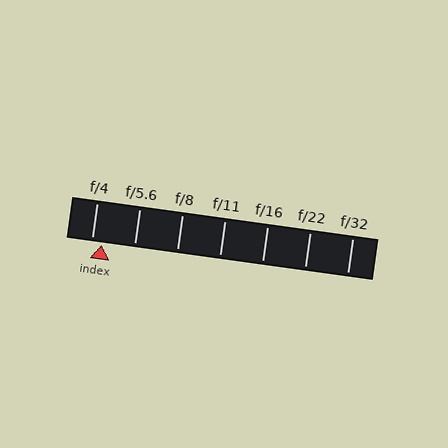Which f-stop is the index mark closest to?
The index mark is closest to f/4.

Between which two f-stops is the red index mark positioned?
The index mark is between f/4 and f/5.6.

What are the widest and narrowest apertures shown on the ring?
The widest aperture shown is f/4 and the narrowest is f/32.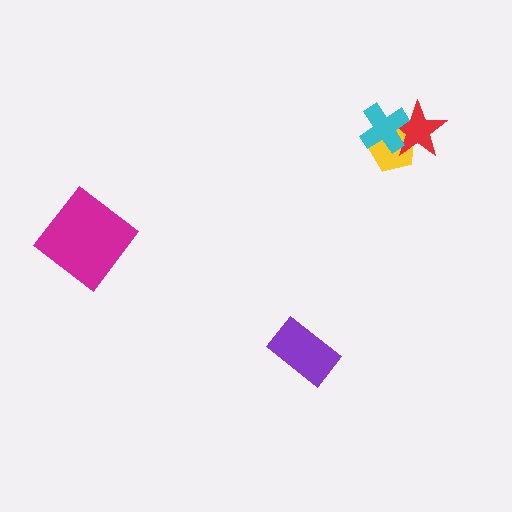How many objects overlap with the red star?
2 objects overlap with the red star.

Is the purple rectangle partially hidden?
No, no other shape covers it.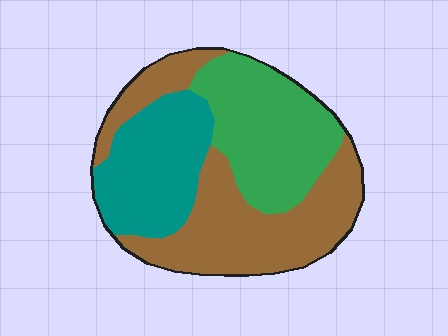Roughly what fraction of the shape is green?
Green takes up between a quarter and a half of the shape.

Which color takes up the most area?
Brown, at roughly 45%.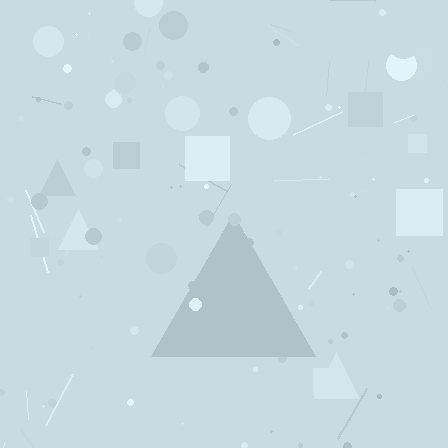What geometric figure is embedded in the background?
A triangle is embedded in the background.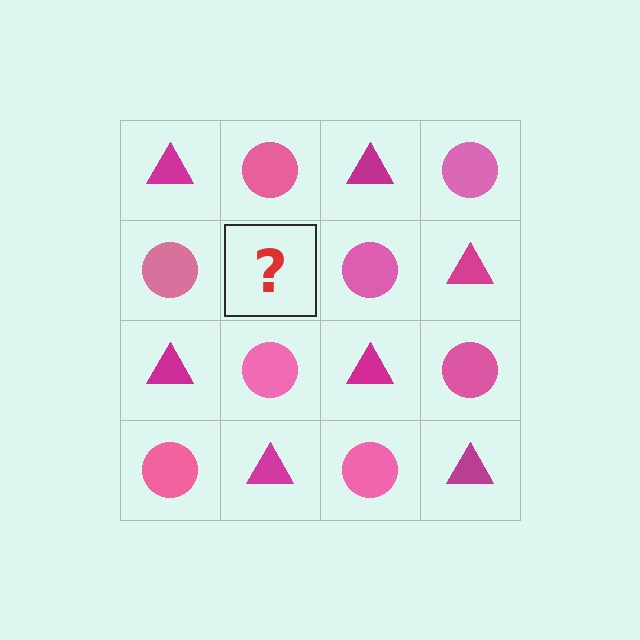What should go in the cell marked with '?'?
The missing cell should contain a magenta triangle.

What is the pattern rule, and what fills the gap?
The rule is that it alternates magenta triangle and pink circle in a checkerboard pattern. The gap should be filled with a magenta triangle.